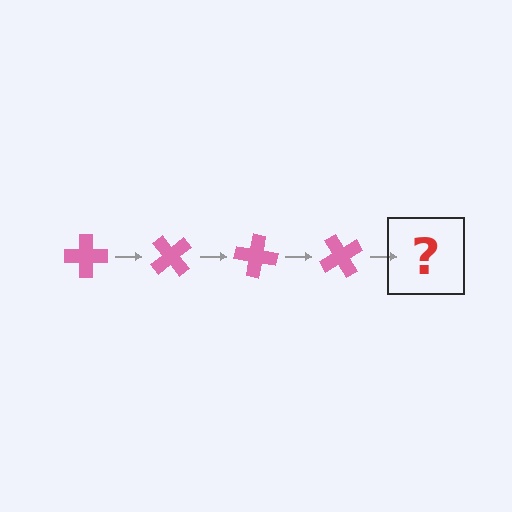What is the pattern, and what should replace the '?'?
The pattern is that the cross rotates 50 degrees each step. The '?' should be a pink cross rotated 200 degrees.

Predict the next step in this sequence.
The next step is a pink cross rotated 200 degrees.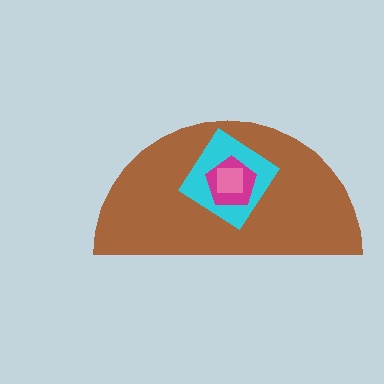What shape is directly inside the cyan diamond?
The magenta pentagon.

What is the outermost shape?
The brown semicircle.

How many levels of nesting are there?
4.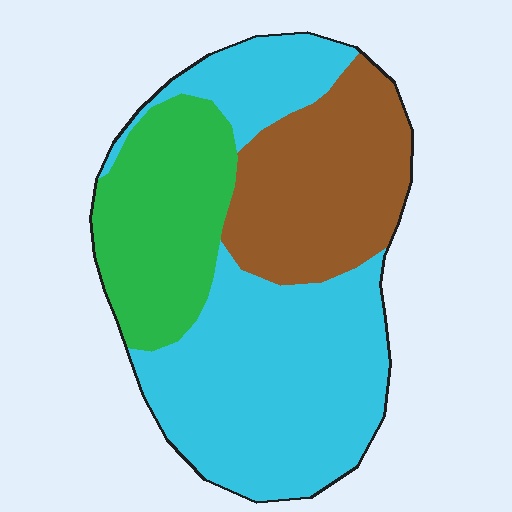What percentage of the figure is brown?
Brown covers 26% of the figure.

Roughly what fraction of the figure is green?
Green takes up less than a quarter of the figure.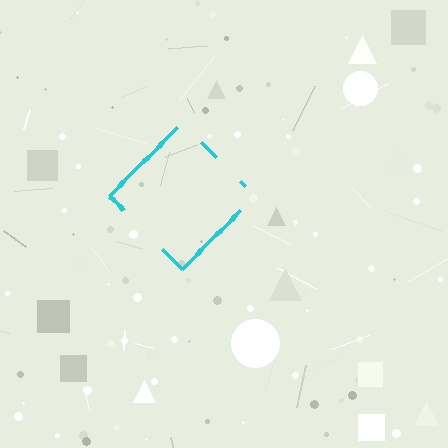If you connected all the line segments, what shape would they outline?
They would outline a diamond.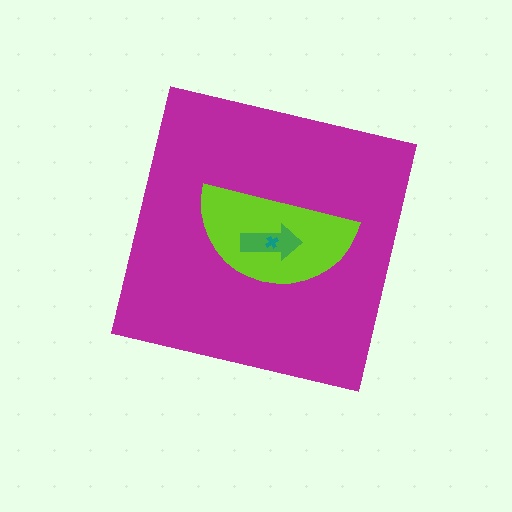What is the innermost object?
The teal cross.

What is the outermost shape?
The magenta square.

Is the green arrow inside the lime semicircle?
Yes.